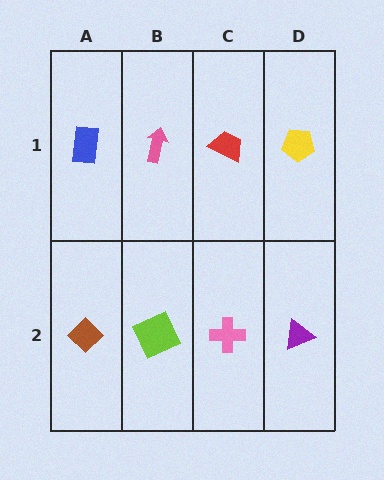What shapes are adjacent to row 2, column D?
A yellow pentagon (row 1, column D), a pink cross (row 2, column C).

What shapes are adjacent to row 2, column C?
A red trapezoid (row 1, column C), a lime square (row 2, column B), a purple triangle (row 2, column D).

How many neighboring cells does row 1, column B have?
3.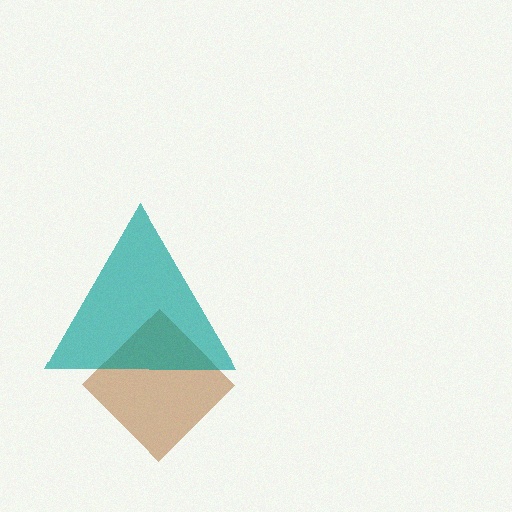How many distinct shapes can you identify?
There are 2 distinct shapes: a brown diamond, a teal triangle.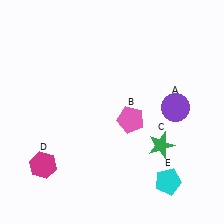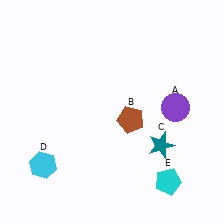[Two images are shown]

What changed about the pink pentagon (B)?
In Image 1, B is pink. In Image 2, it changed to brown.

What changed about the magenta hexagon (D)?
In Image 1, D is magenta. In Image 2, it changed to cyan.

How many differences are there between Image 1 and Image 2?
There are 3 differences between the two images.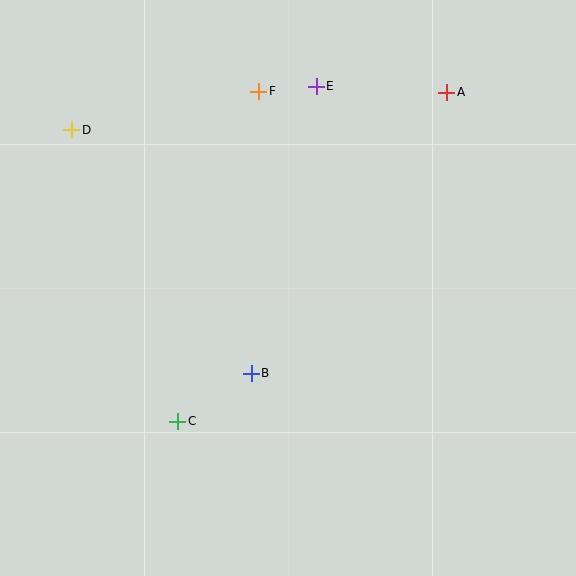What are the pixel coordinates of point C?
Point C is at (178, 421).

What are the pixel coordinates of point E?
Point E is at (316, 86).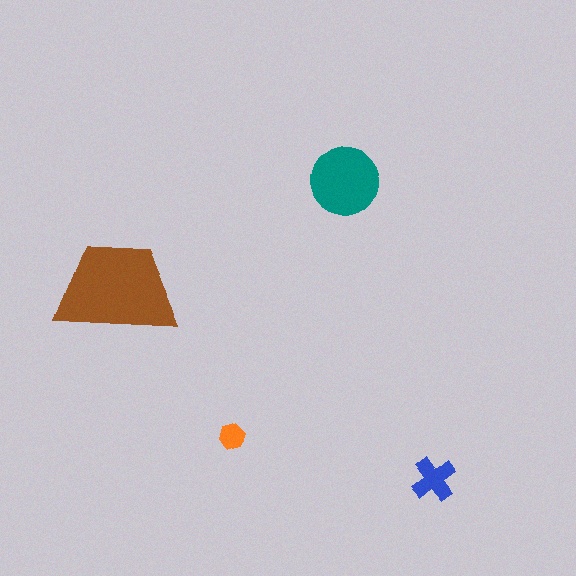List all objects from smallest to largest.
The orange hexagon, the blue cross, the teal circle, the brown trapezoid.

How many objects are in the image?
There are 4 objects in the image.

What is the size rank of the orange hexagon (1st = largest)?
4th.